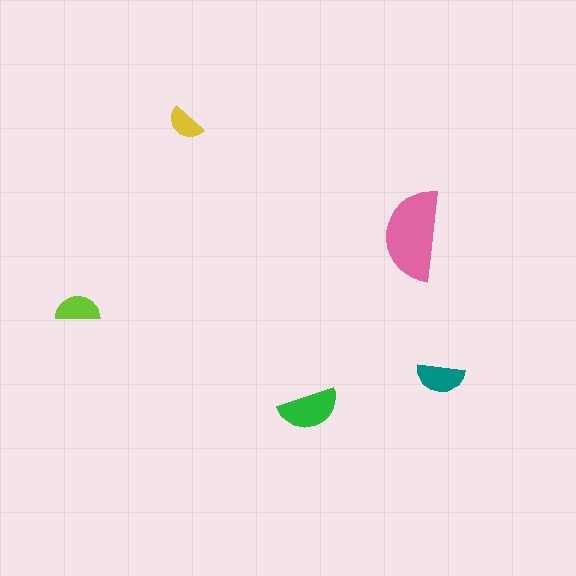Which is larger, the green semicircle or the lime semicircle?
The green one.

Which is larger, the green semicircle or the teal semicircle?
The green one.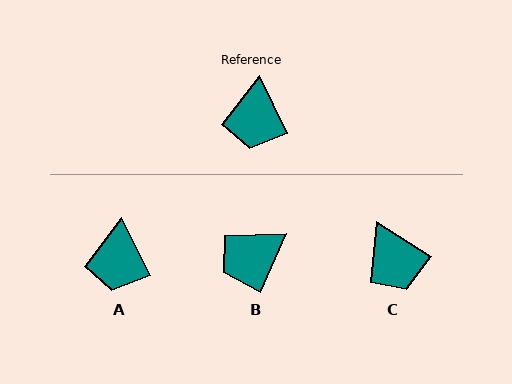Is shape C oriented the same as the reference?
No, it is off by about 31 degrees.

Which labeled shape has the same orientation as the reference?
A.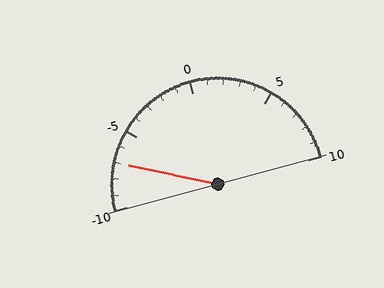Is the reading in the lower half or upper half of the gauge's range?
The reading is in the lower half of the range (-10 to 10).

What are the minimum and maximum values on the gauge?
The gauge ranges from -10 to 10.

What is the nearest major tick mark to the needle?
The nearest major tick mark is -5.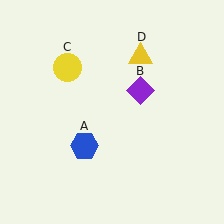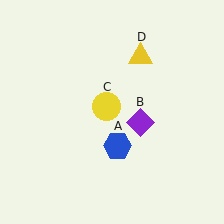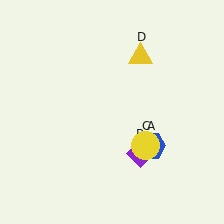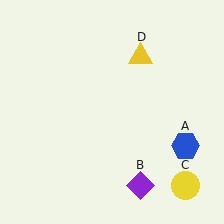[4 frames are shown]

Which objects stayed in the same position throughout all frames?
Yellow triangle (object D) remained stationary.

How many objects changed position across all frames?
3 objects changed position: blue hexagon (object A), purple diamond (object B), yellow circle (object C).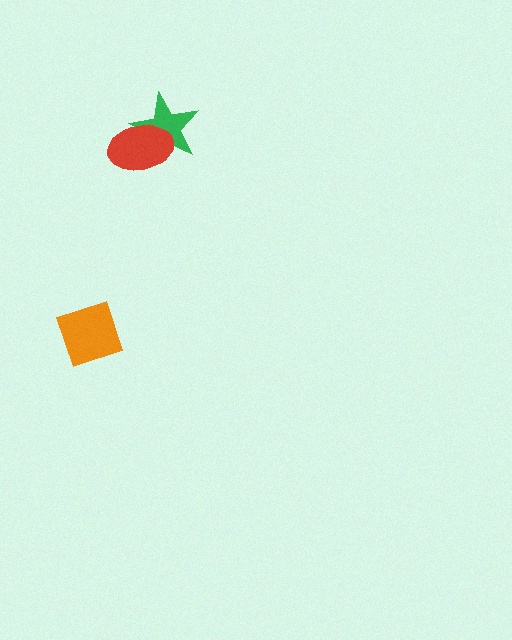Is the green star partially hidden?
Yes, it is partially covered by another shape.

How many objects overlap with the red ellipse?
1 object overlaps with the red ellipse.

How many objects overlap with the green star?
1 object overlaps with the green star.